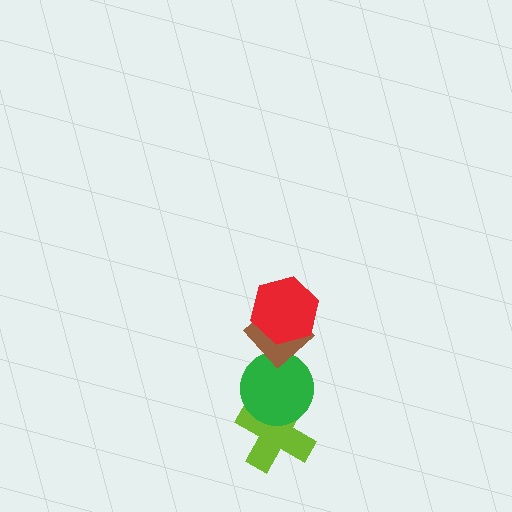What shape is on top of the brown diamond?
The red hexagon is on top of the brown diamond.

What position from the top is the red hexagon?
The red hexagon is 1st from the top.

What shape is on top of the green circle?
The brown diamond is on top of the green circle.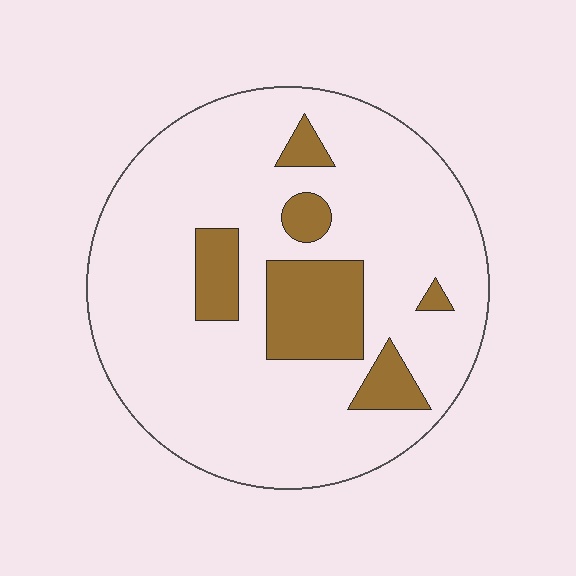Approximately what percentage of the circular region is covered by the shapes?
Approximately 15%.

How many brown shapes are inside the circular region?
6.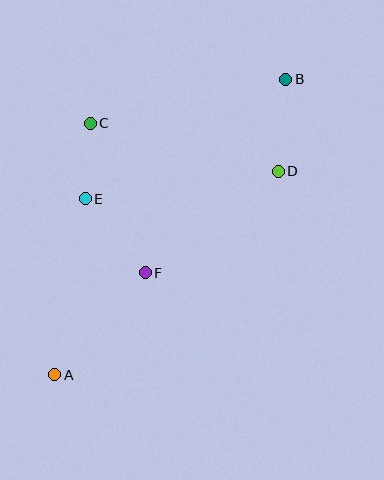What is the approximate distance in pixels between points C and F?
The distance between C and F is approximately 159 pixels.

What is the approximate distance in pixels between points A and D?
The distance between A and D is approximately 302 pixels.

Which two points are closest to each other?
Points C and E are closest to each other.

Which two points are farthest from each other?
Points A and B are farthest from each other.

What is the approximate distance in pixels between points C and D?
The distance between C and D is approximately 194 pixels.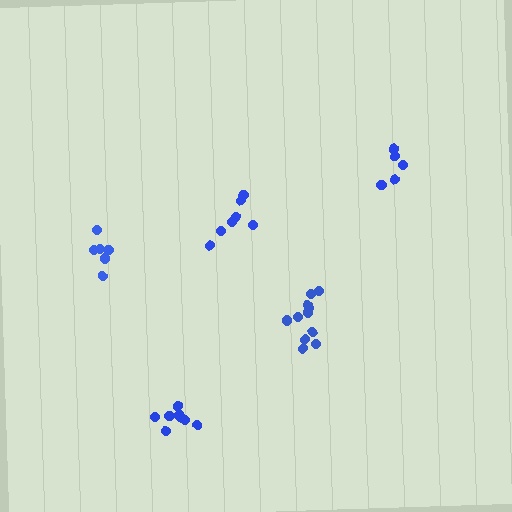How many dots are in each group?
Group 1: 5 dots, Group 2: 7 dots, Group 3: 11 dots, Group 4: 6 dots, Group 5: 8 dots (37 total).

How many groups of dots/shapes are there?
There are 5 groups.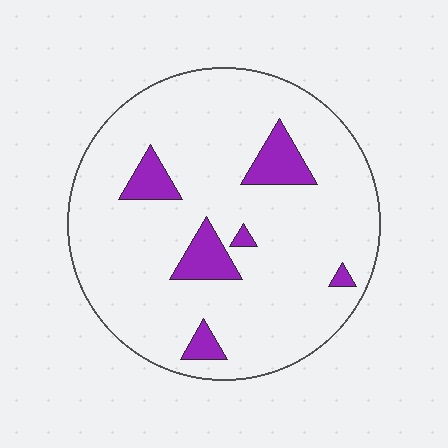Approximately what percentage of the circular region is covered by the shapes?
Approximately 10%.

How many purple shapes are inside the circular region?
6.